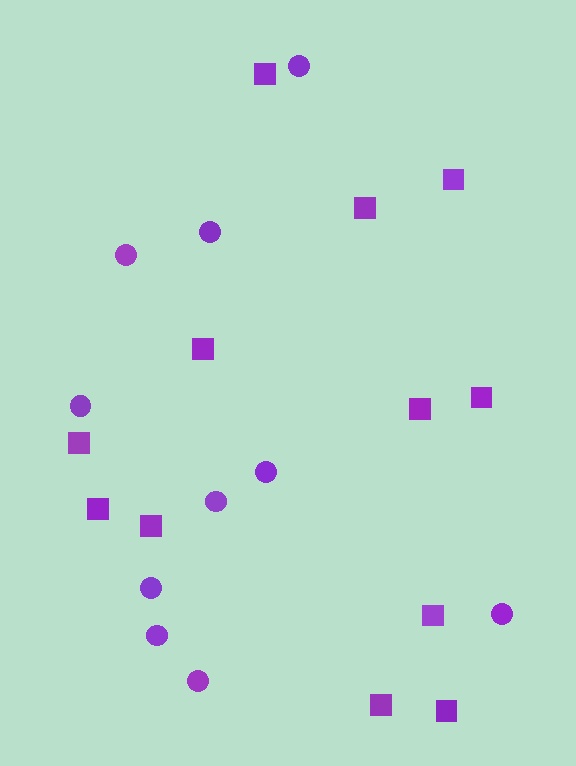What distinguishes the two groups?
There are 2 groups: one group of circles (10) and one group of squares (12).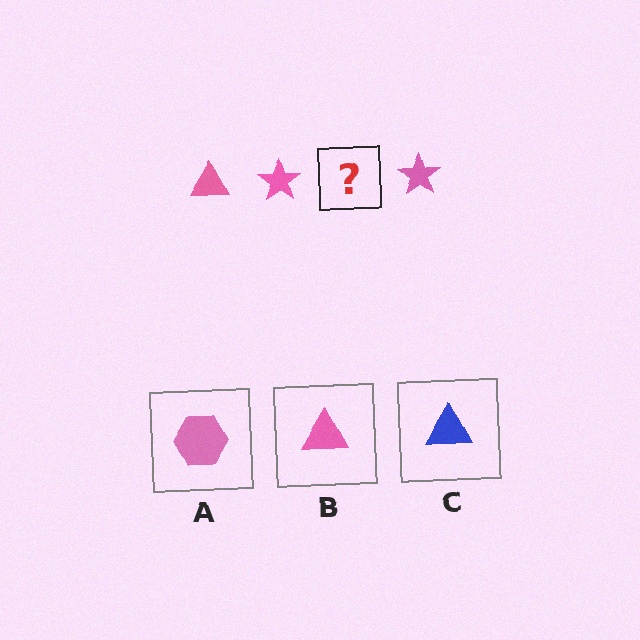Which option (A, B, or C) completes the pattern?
B.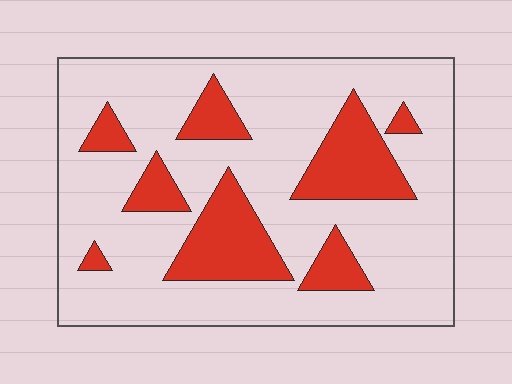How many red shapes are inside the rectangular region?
8.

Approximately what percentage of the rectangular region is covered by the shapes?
Approximately 25%.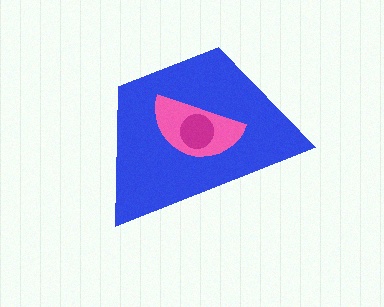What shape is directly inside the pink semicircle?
The magenta circle.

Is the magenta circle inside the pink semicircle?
Yes.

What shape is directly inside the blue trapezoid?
The pink semicircle.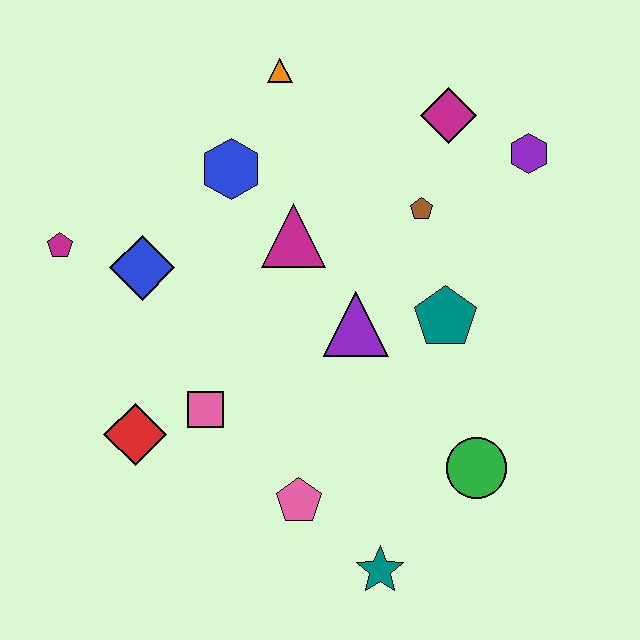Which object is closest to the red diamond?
The pink square is closest to the red diamond.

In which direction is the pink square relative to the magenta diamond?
The pink square is below the magenta diamond.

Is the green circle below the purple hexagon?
Yes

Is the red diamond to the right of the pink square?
No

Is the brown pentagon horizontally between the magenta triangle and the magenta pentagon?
No